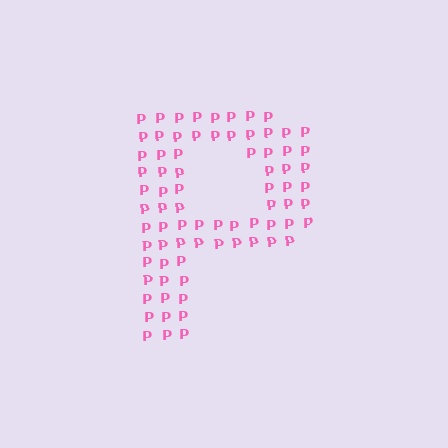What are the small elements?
The small elements are letter P's.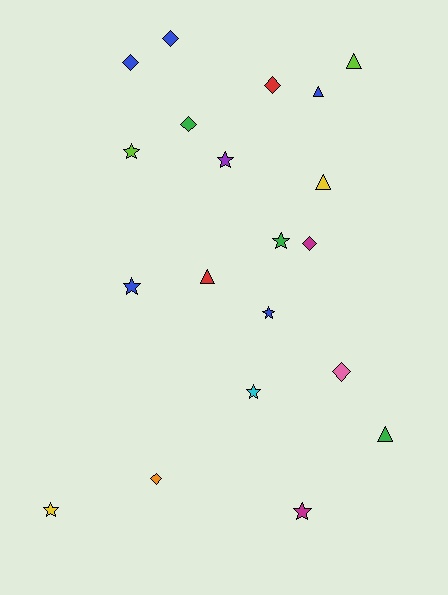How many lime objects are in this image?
There are 2 lime objects.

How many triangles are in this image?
There are 5 triangles.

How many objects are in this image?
There are 20 objects.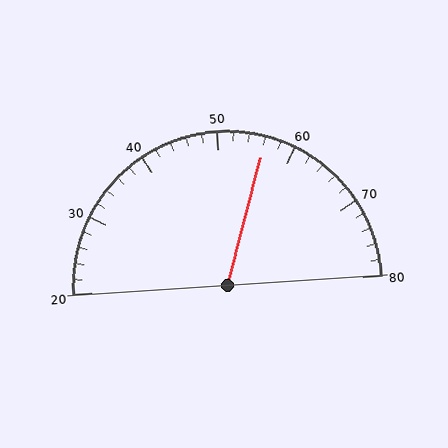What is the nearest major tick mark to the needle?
The nearest major tick mark is 60.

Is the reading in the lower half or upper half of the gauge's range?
The reading is in the upper half of the range (20 to 80).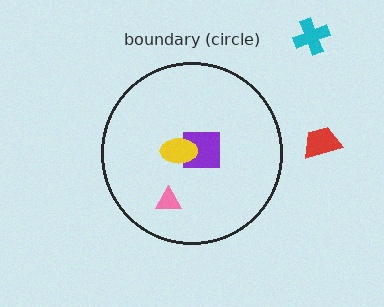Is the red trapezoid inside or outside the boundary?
Outside.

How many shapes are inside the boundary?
3 inside, 2 outside.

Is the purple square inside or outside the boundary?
Inside.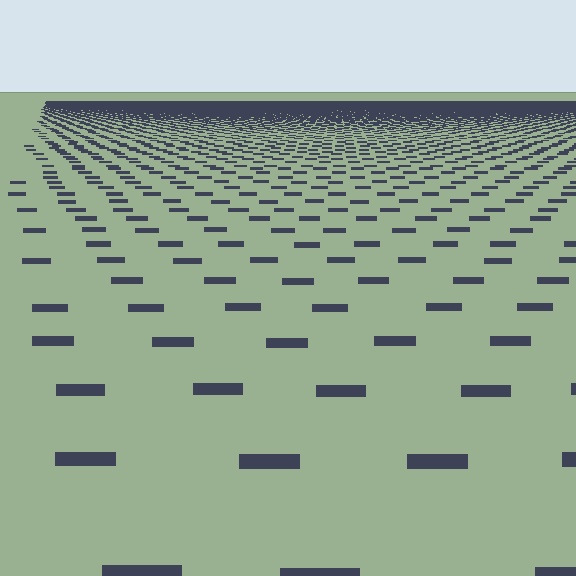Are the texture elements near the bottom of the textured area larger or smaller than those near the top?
Larger. Near the bottom, elements are closer to the viewer and appear at a bigger on-screen size.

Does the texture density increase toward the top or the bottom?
Density increases toward the top.